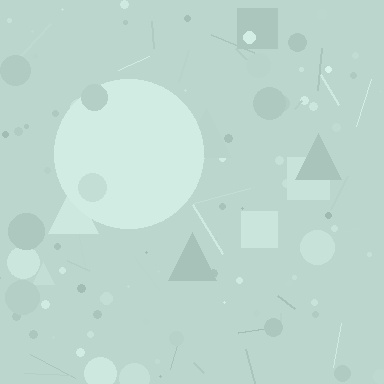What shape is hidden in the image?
A circle is hidden in the image.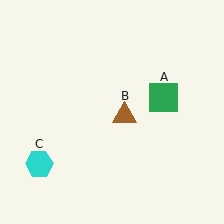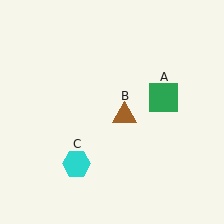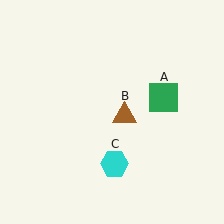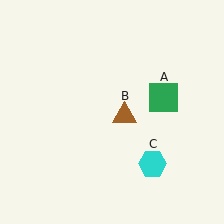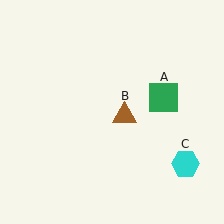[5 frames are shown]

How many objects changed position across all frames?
1 object changed position: cyan hexagon (object C).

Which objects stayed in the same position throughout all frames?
Green square (object A) and brown triangle (object B) remained stationary.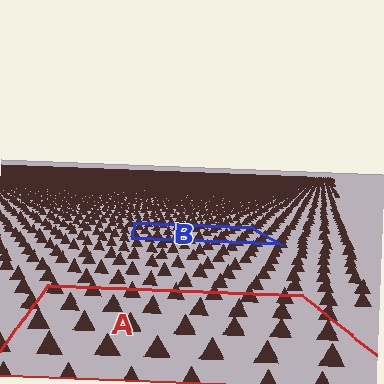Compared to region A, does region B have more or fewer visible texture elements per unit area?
Region B has more texture elements per unit area — they are packed more densely because it is farther away.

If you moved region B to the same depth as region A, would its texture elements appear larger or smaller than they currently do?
They would appear larger. At a closer depth, the same texture elements are projected at a bigger on-screen size.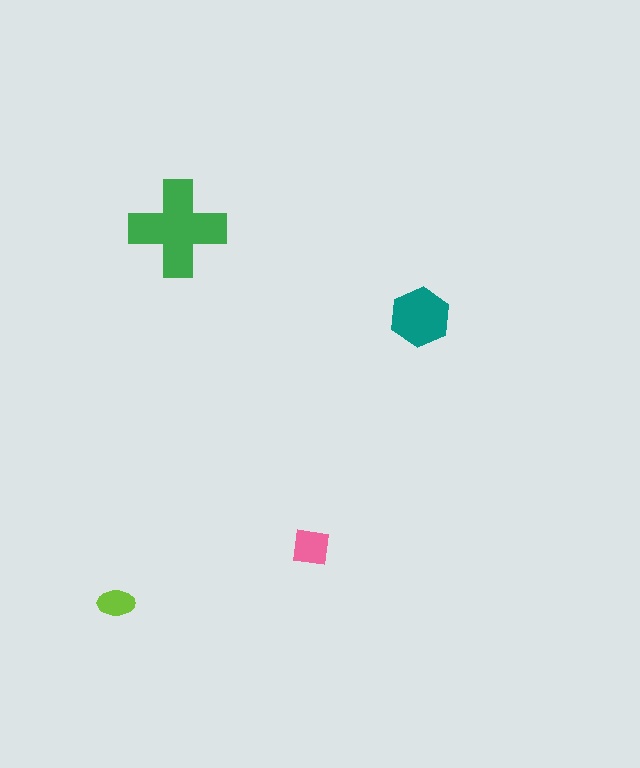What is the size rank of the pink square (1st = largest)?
3rd.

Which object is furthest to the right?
The teal hexagon is rightmost.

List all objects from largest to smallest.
The green cross, the teal hexagon, the pink square, the lime ellipse.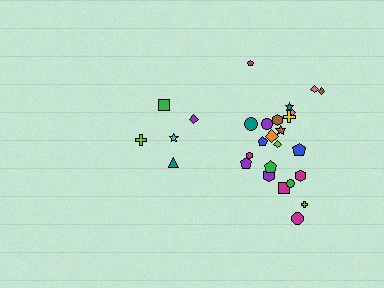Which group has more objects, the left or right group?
The right group.